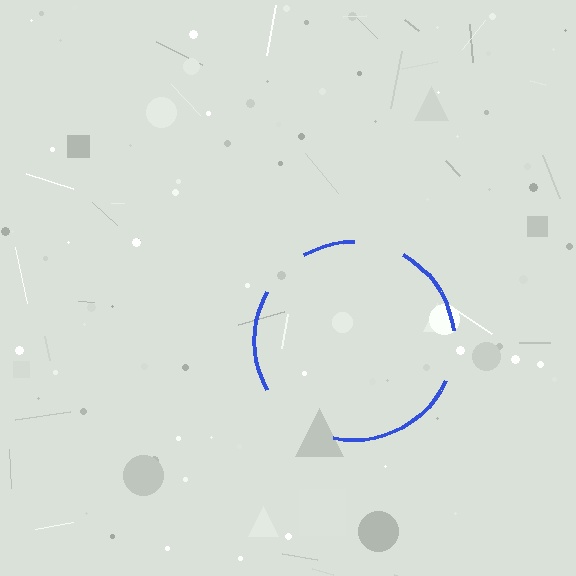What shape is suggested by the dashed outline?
The dashed outline suggests a circle.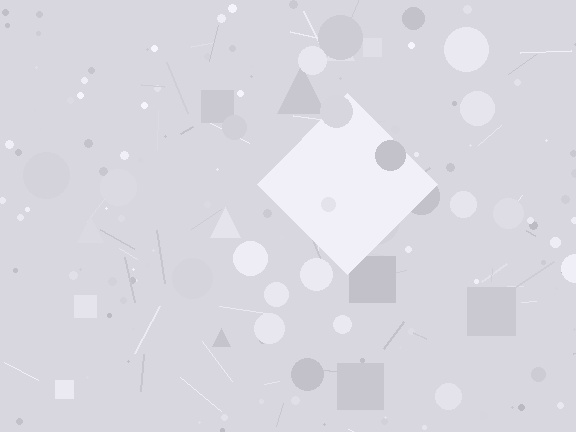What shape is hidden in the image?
A diamond is hidden in the image.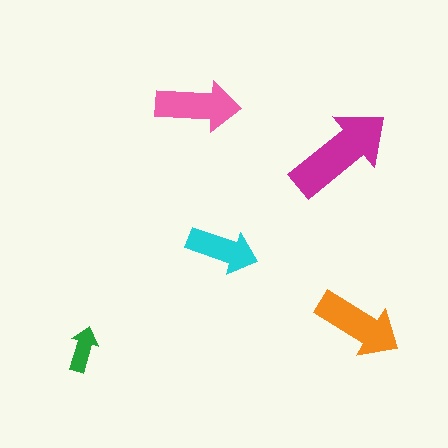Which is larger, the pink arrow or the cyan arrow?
The pink one.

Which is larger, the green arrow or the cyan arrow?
The cyan one.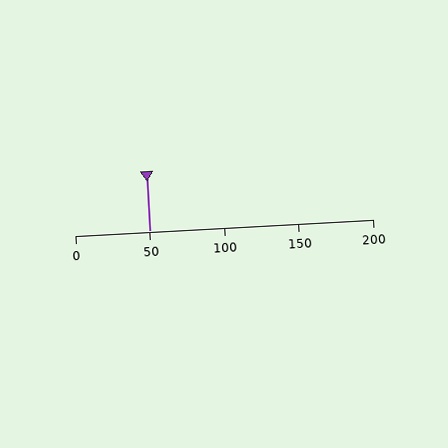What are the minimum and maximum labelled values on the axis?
The axis runs from 0 to 200.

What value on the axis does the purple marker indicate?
The marker indicates approximately 50.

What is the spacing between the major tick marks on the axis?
The major ticks are spaced 50 apart.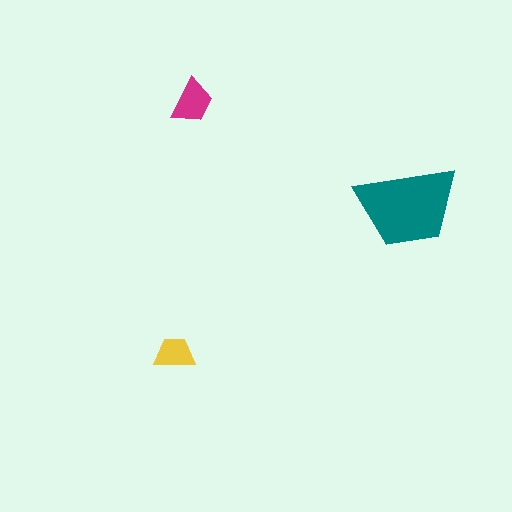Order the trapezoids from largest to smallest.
the teal one, the magenta one, the yellow one.